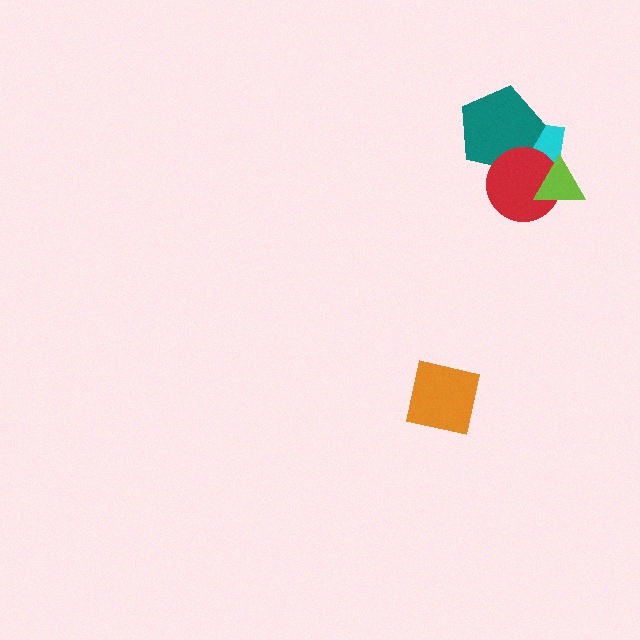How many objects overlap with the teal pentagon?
2 objects overlap with the teal pentagon.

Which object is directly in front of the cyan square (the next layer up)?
The teal pentagon is directly in front of the cyan square.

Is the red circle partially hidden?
Yes, it is partially covered by another shape.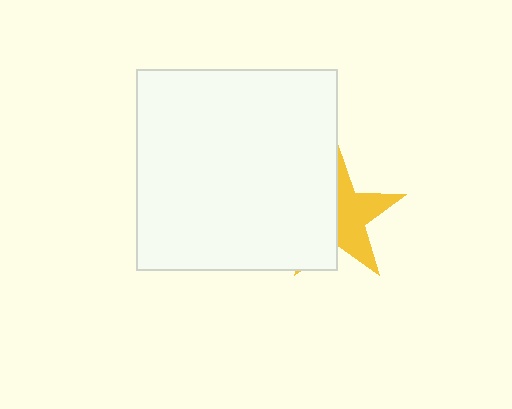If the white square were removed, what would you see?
You would see the complete yellow star.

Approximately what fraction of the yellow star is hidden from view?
Roughly 50% of the yellow star is hidden behind the white square.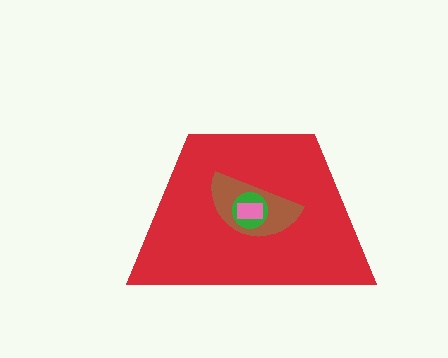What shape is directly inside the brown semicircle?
The green circle.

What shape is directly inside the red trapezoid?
The brown semicircle.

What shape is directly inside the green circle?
The pink rectangle.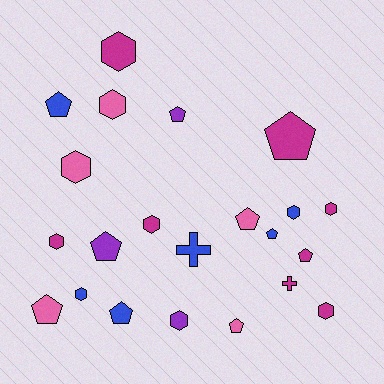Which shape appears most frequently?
Pentagon, with 10 objects.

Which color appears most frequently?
Magenta, with 8 objects.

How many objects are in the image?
There are 22 objects.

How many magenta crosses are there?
There is 1 magenta cross.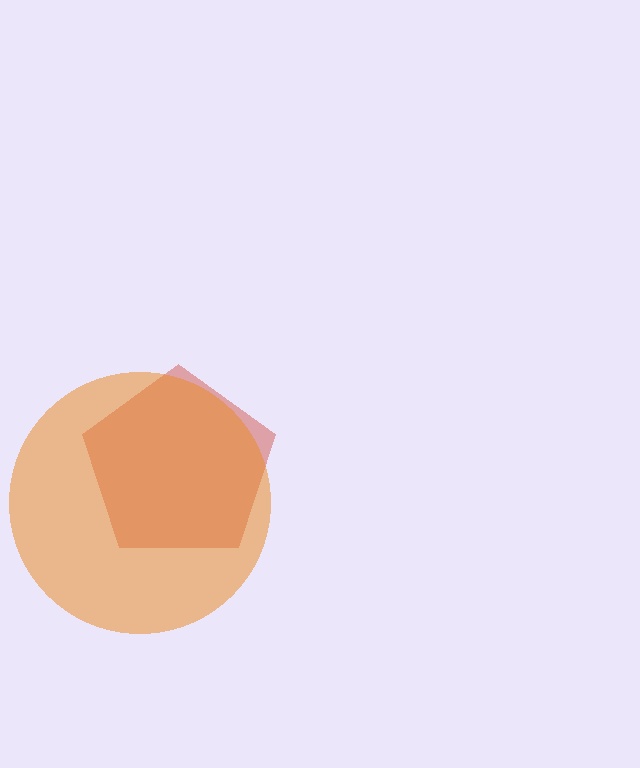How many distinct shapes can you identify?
There are 2 distinct shapes: a red pentagon, an orange circle.